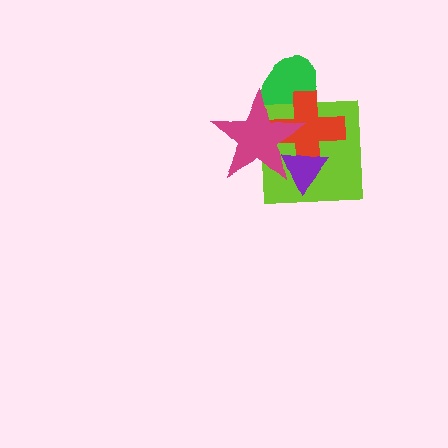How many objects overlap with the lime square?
4 objects overlap with the lime square.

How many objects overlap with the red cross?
4 objects overlap with the red cross.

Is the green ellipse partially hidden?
Yes, it is partially covered by another shape.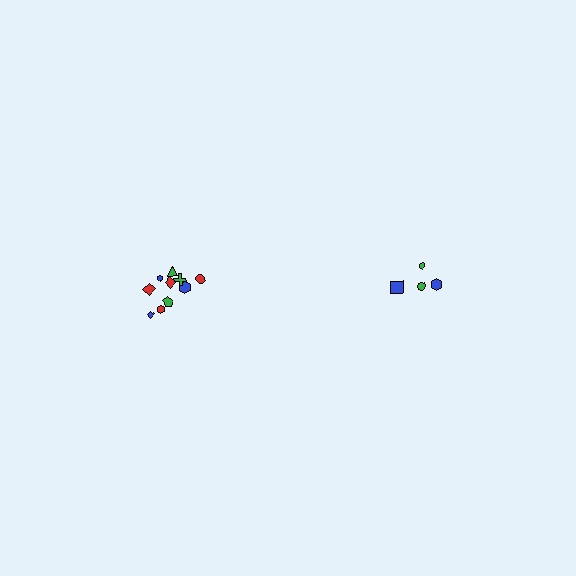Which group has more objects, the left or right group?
The left group.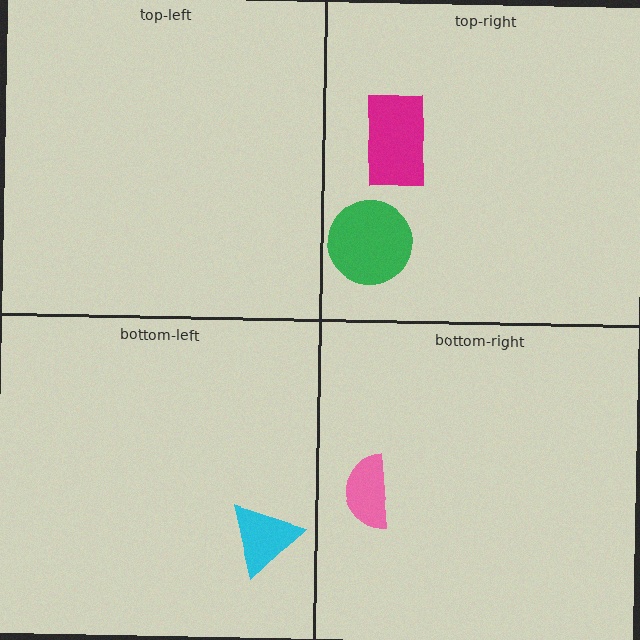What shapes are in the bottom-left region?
The cyan triangle.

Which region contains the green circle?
The top-right region.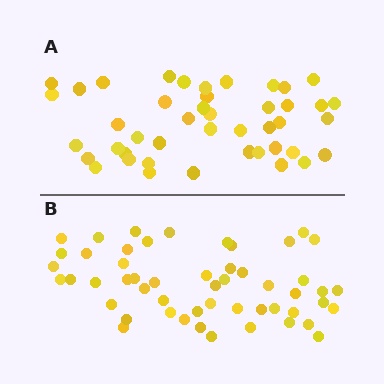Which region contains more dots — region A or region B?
Region B (the bottom region) has more dots.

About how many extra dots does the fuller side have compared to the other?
Region B has roughly 8 or so more dots than region A.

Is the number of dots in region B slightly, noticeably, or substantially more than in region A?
Region B has only slightly more — the two regions are fairly close. The ratio is roughly 1.2 to 1.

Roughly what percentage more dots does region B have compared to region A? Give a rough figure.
About 20% more.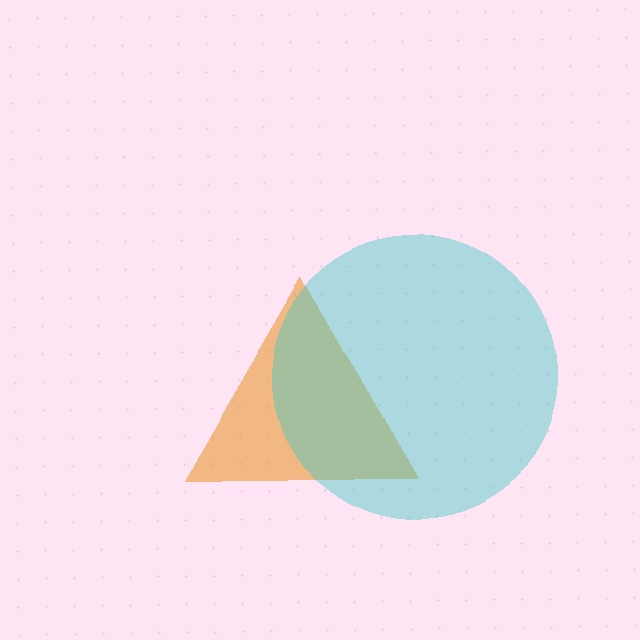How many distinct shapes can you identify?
There are 2 distinct shapes: an orange triangle, a cyan circle.